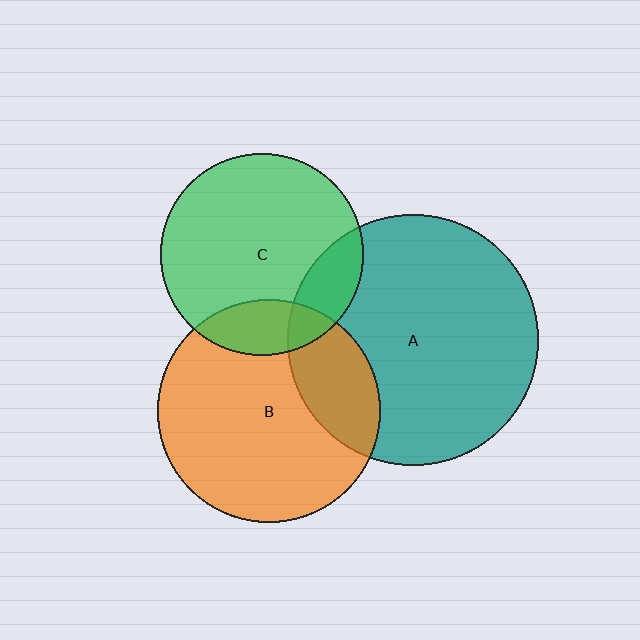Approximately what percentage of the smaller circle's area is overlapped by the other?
Approximately 15%.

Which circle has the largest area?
Circle A (teal).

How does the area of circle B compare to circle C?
Approximately 1.2 times.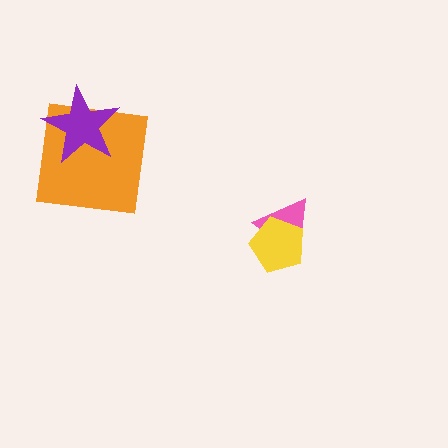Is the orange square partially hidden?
Yes, it is partially covered by another shape.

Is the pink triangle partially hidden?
Yes, it is partially covered by another shape.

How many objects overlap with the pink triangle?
1 object overlaps with the pink triangle.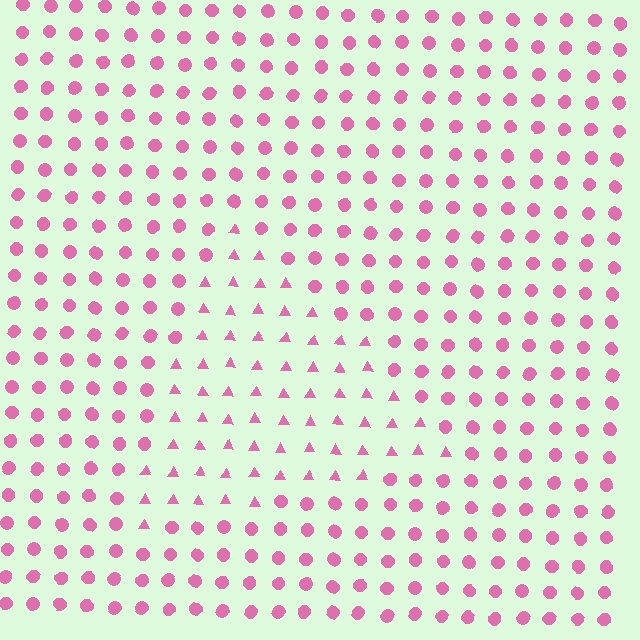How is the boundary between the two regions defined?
The boundary is defined by a change in element shape: triangles inside vs. circles outside. All elements share the same color and spacing.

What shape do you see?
I see a triangle.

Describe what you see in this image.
The image is filled with small pink elements arranged in a uniform grid. A triangle-shaped region contains triangles, while the surrounding area contains circles. The boundary is defined purely by the change in element shape.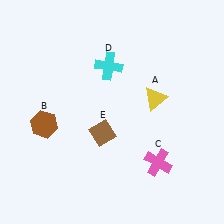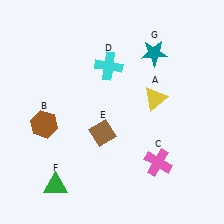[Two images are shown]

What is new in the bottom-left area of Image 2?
A green triangle (F) was added in the bottom-left area of Image 2.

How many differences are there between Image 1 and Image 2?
There are 2 differences between the two images.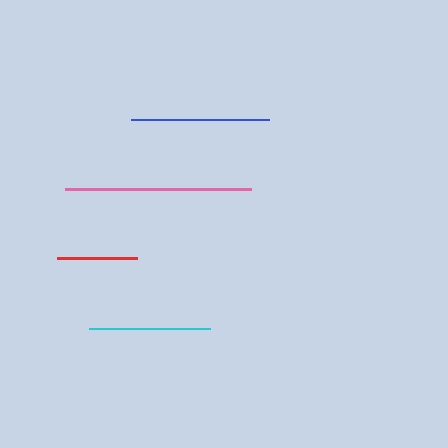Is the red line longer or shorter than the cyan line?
The cyan line is longer than the red line.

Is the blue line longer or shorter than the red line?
The blue line is longer than the red line.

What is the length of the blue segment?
The blue segment is approximately 137 pixels long.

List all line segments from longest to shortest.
From longest to shortest: pink, blue, cyan, red.